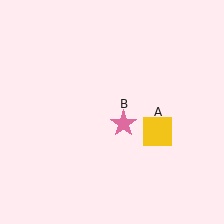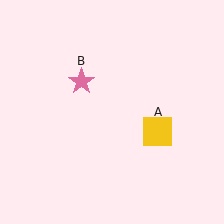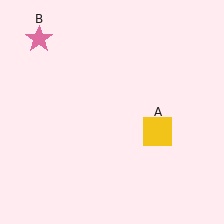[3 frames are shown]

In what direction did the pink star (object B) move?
The pink star (object B) moved up and to the left.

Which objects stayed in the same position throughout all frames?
Yellow square (object A) remained stationary.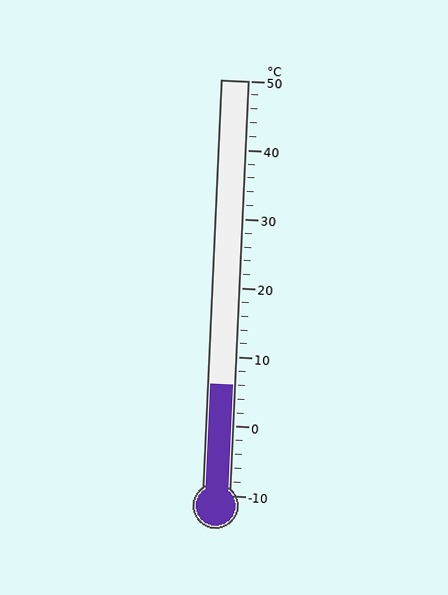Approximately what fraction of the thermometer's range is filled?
The thermometer is filled to approximately 25% of its range.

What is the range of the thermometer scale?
The thermometer scale ranges from -10°C to 50°C.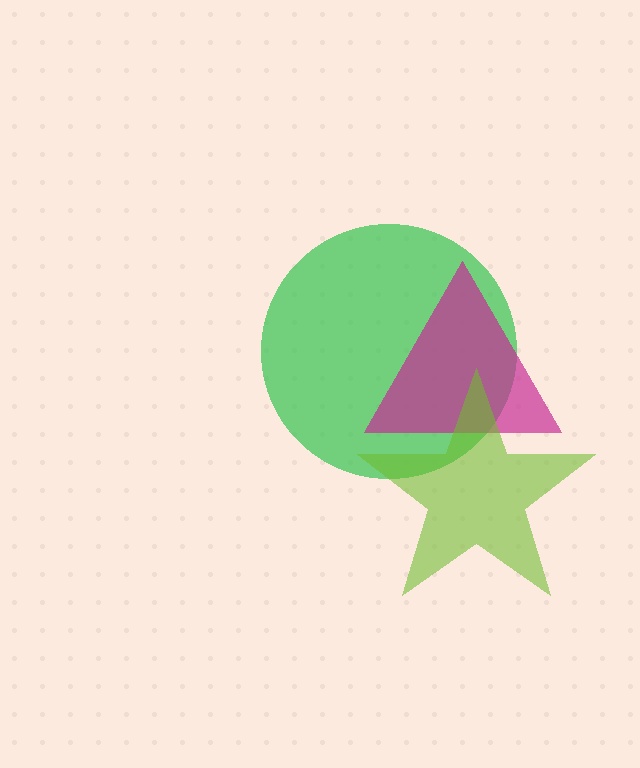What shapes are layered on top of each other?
The layered shapes are: a green circle, a magenta triangle, a lime star.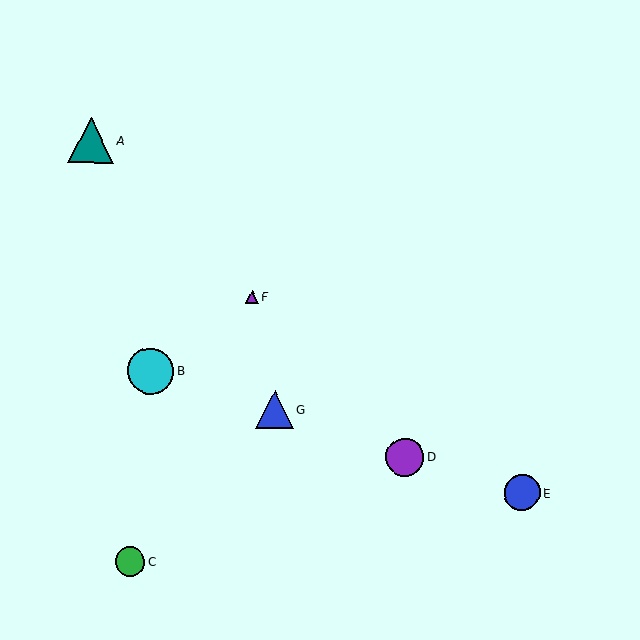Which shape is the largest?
The cyan circle (labeled B) is the largest.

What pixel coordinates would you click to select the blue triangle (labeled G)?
Click at (274, 409) to select the blue triangle G.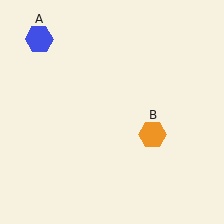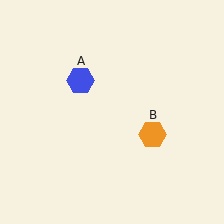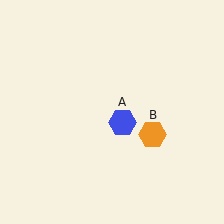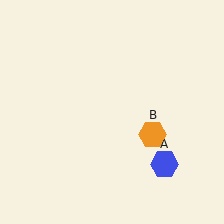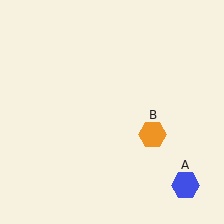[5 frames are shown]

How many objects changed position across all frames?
1 object changed position: blue hexagon (object A).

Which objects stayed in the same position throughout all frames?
Orange hexagon (object B) remained stationary.